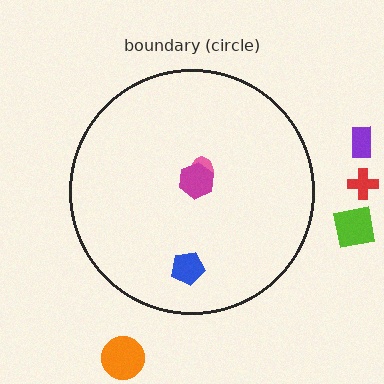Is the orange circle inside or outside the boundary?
Outside.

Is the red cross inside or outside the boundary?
Outside.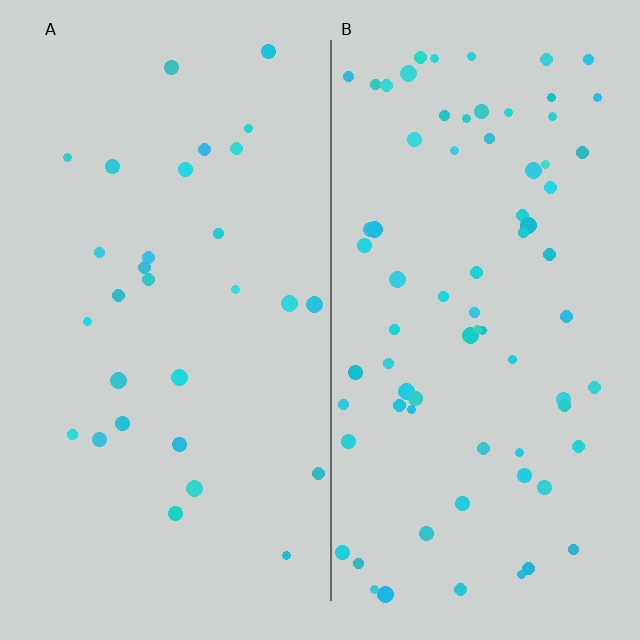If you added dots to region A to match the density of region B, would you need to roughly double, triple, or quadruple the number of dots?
Approximately triple.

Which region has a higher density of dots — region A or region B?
B (the right).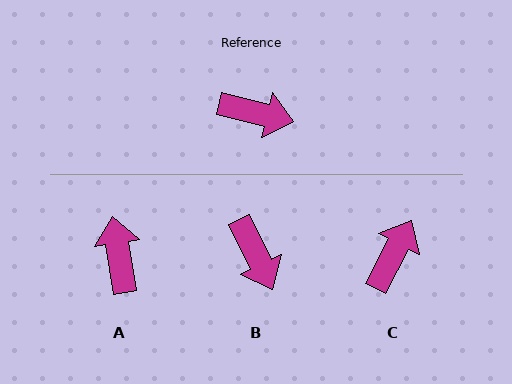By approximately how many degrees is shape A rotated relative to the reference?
Approximately 113 degrees counter-clockwise.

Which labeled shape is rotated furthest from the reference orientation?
A, about 113 degrees away.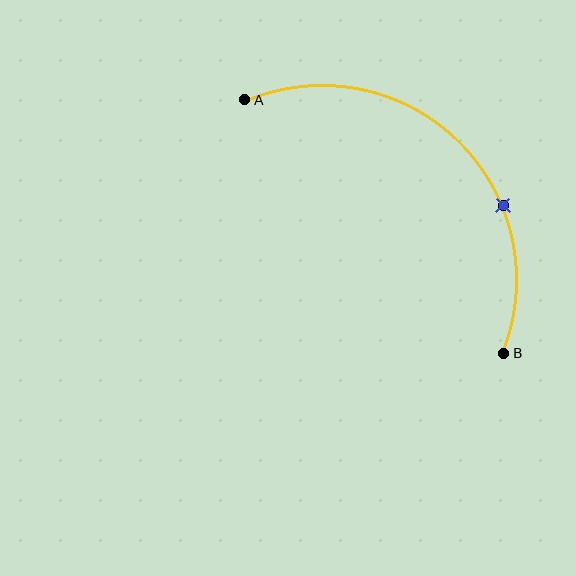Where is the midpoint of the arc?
The arc midpoint is the point on the curve farthest from the straight line joining A and B. It sits above and to the right of that line.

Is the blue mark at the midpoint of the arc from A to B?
No. The blue mark lies on the arc but is closer to endpoint B. The arc midpoint would be at the point on the curve equidistant along the arc from both A and B.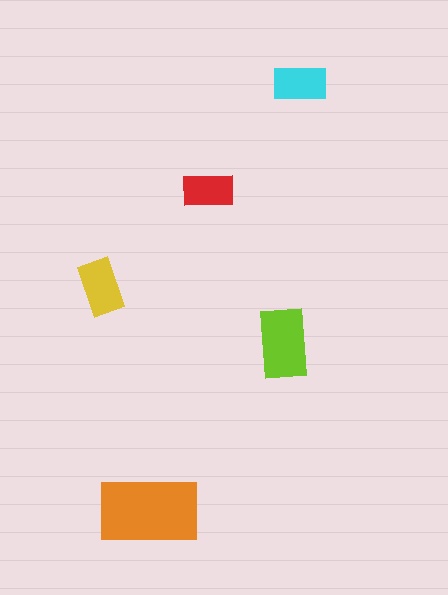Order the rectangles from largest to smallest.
the orange one, the lime one, the yellow one, the cyan one, the red one.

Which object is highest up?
The cyan rectangle is topmost.